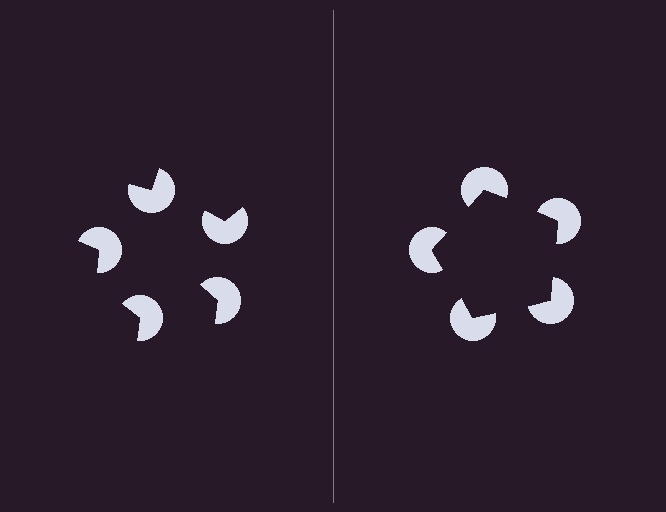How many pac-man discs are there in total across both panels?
10 — 5 on each side.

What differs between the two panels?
The pac-man discs are positioned identically on both sides; only the wedge orientations differ. On the right they align to a pentagon; on the left they are misaligned.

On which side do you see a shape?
An illusory pentagon appears on the right side. On the left side the wedge cuts are rotated, so no coherent shape forms.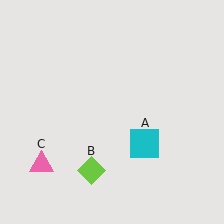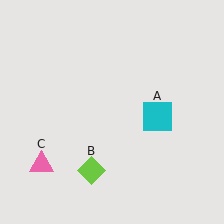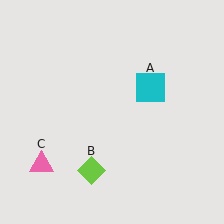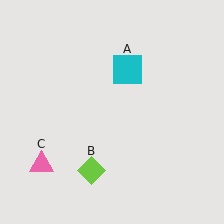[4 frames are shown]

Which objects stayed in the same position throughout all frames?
Lime diamond (object B) and pink triangle (object C) remained stationary.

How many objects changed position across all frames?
1 object changed position: cyan square (object A).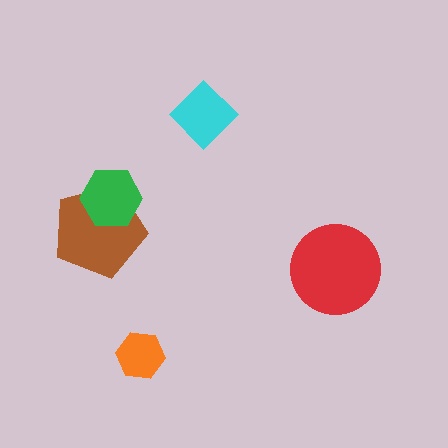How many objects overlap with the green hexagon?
1 object overlaps with the green hexagon.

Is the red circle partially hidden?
No, no other shape covers it.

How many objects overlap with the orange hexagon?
0 objects overlap with the orange hexagon.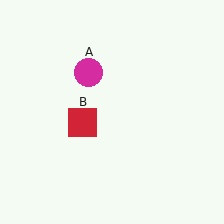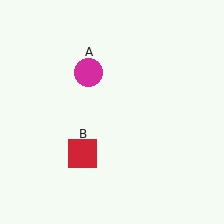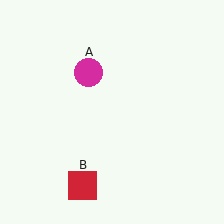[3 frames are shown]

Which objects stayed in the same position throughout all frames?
Magenta circle (object A) remained stationary.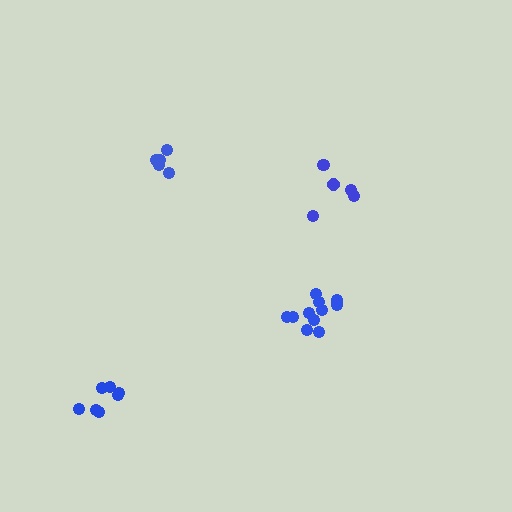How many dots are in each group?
Group 1: 5 dots, Group 2: 11 dots, Group 3: 5 dots, Group 4: 7 dots (28 total).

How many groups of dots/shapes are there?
There are 4 groups.